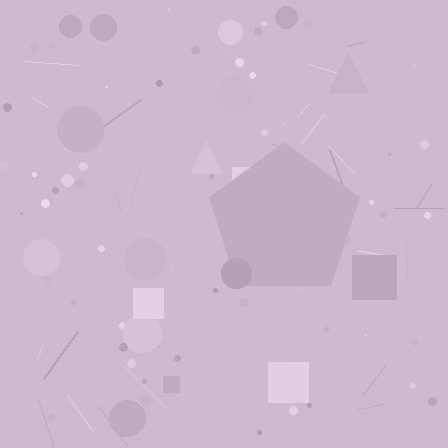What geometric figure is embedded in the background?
A pentagon is embedded in the background.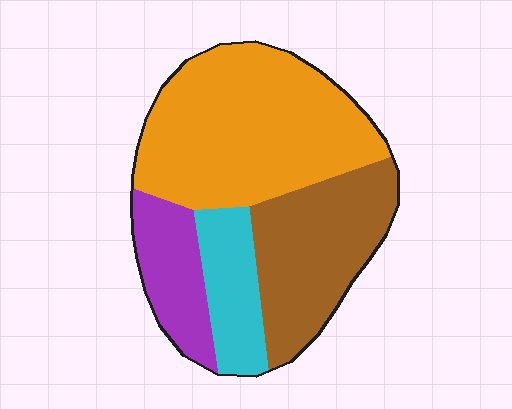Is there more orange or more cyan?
Orange.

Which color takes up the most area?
Orange, at roughly 45%.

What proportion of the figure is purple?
Purple covers about 15% of the figure.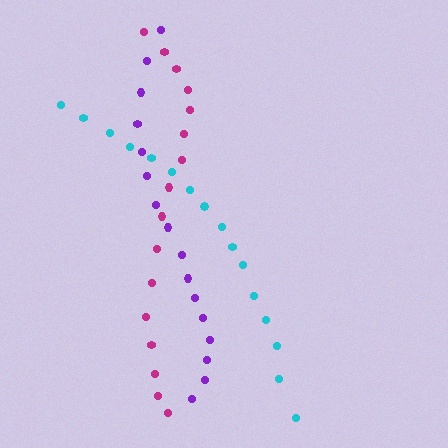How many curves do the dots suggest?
There are 3 distinct paths.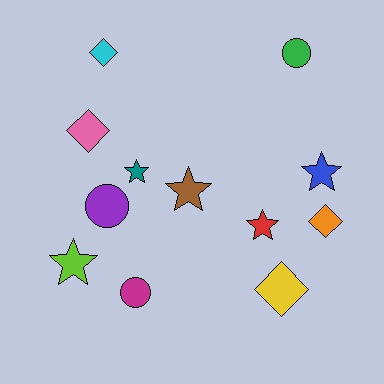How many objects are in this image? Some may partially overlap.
There are 12 objects.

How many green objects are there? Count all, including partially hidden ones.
There is 1 green object.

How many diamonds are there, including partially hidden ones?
There are 4 diamonds.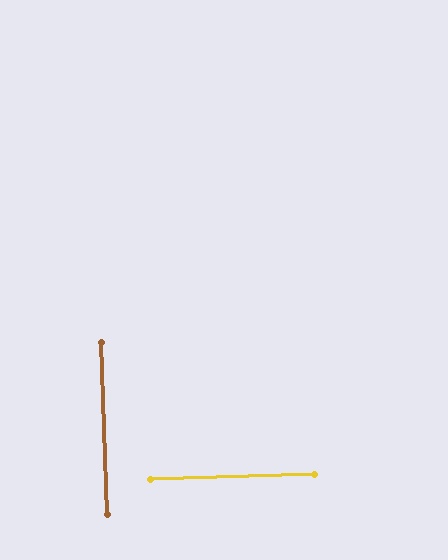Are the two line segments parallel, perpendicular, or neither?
Perpendicular — they meet at approximately 90°.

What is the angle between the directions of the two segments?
Approximately 90 degrees.